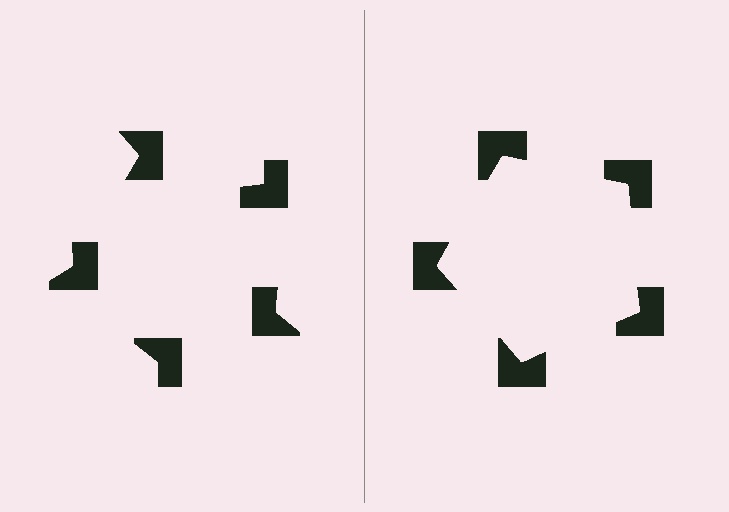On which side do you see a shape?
An illusory pentagon appears on the right side. On the left side the wedge cuts are rotated, so no coherent shape forms.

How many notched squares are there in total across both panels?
10 — 5 on each side.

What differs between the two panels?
The notched squares are positioned identically on both sides; only the wedge orientations differ. On the right they align to a pentagon; on the left they are misaligned.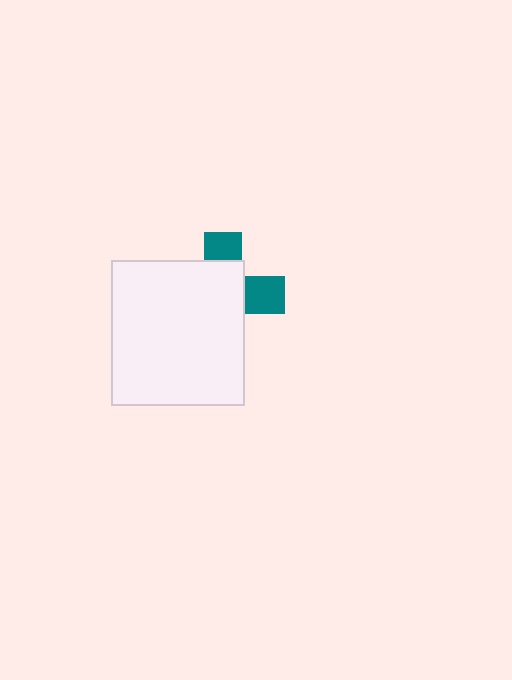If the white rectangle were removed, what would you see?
You would see the complete teal cross.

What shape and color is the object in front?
The object in front is a white rectangle.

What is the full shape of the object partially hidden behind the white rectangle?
The partially hidden object is a teal cross.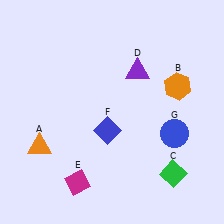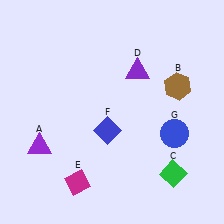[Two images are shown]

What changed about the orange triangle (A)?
In Image 1, A is orange. In Image 2, it changed to purple.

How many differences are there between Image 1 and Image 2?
There are 2 differences between the two images.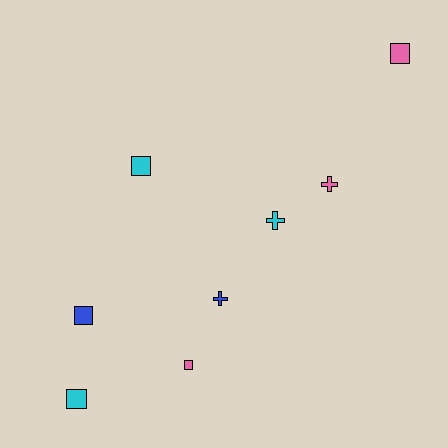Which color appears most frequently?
Pink, with 3 objects.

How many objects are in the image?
There are 8 objects.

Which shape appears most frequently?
Square, with 5 objects.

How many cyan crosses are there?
There is 1 cyan cross.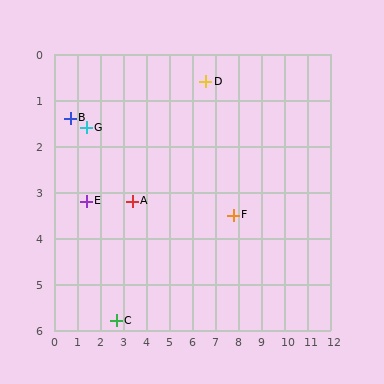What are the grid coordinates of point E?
Point E is at approximately (1.4, 3.2).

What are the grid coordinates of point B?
Point B is at approximately (0.7, 1.4).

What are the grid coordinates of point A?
Point A is at approximately (3.4, 3.2).